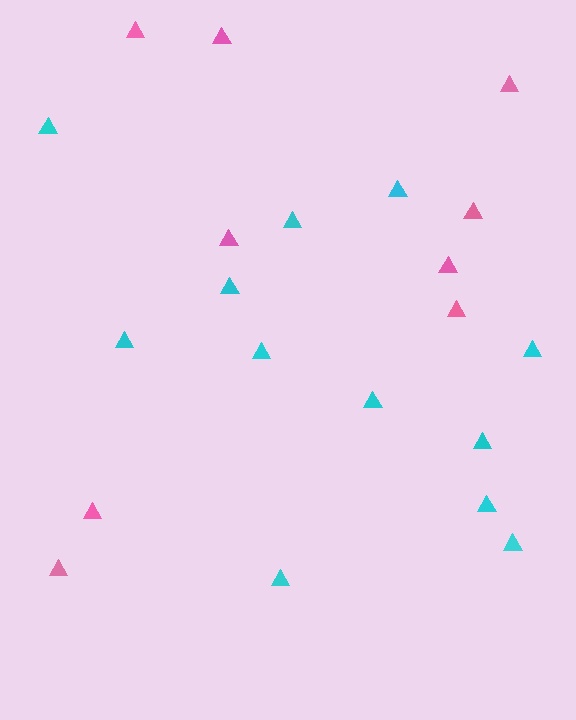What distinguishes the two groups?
There are 2 groups: one group of cyan triangles (12) and one group of pink triangles (9).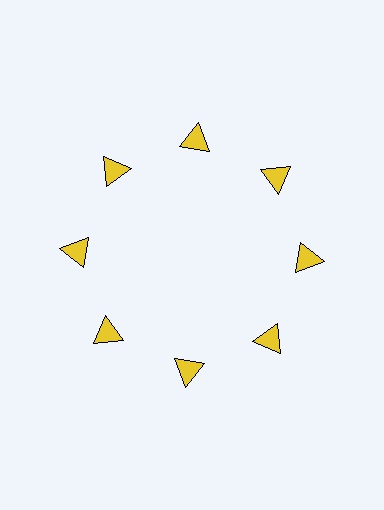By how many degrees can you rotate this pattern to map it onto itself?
The pattern maps onto itself every 45 degrees of rotation.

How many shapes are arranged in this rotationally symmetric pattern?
There are 8 shapes, arranged in 8 groups of 1.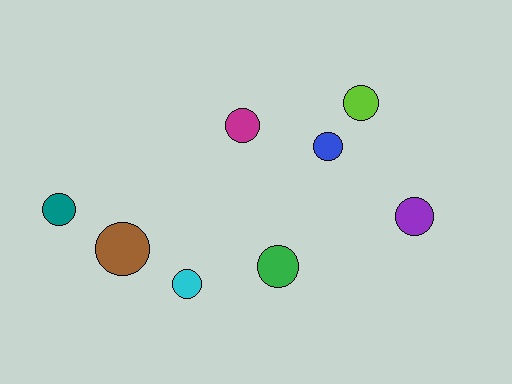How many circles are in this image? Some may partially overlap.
There are 8 circles.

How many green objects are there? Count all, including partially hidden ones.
There is 1 green object.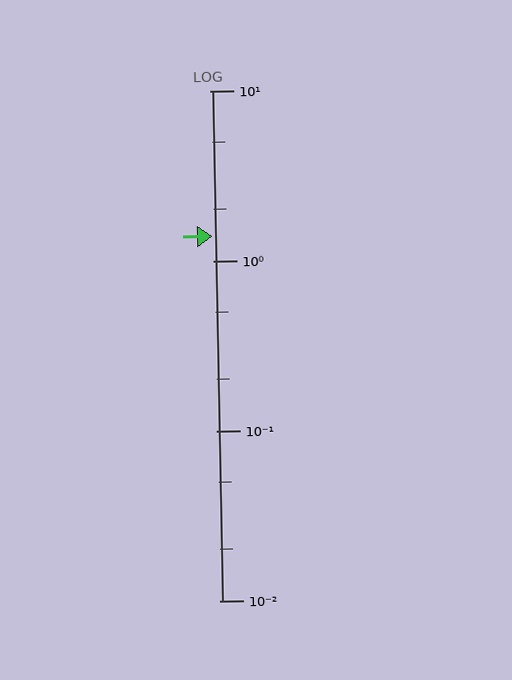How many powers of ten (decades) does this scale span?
The scale spans 3 decades, from 0.01 to 10.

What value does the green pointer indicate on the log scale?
The pointer indicates approximately 1.4.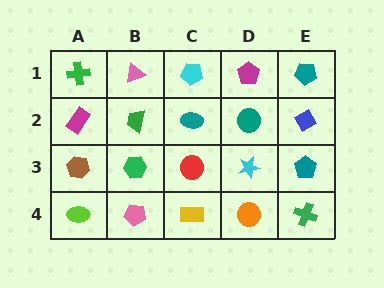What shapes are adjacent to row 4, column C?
A red circle (row 3, column C), a pink pentagon (row 4, column B), an orange circle (row 4, column D).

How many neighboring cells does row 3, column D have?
4.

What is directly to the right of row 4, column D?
A green cross.